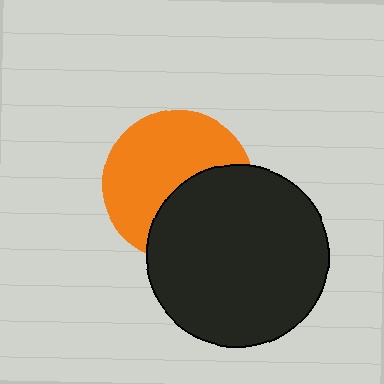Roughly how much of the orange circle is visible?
About half of it is visible (roughly 60%).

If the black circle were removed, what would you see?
You would see the complete orange circle.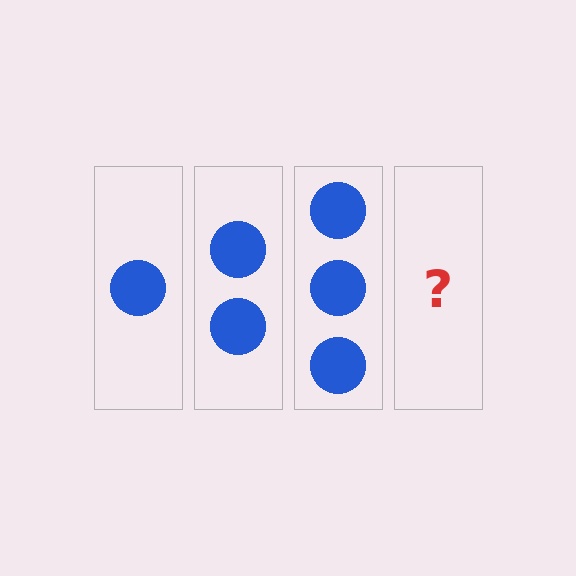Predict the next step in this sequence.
The next step is 4 circles.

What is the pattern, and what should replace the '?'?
The pattern is that each step adds one more circle. The '?' should be 4 circles.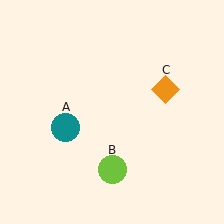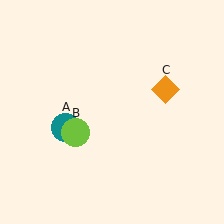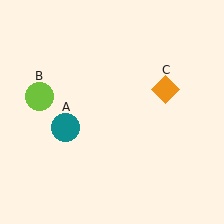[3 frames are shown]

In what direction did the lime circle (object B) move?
The lime circle (object B) moved up and to the left.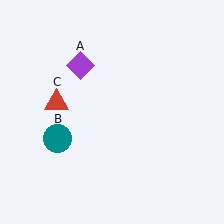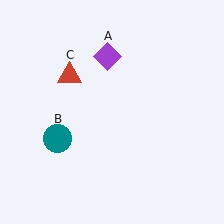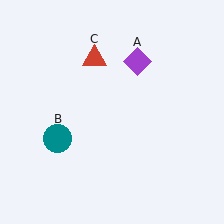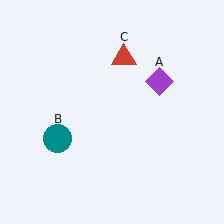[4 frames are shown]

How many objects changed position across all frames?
2 objects changed position: purple diamond (object A), red triangle (object C).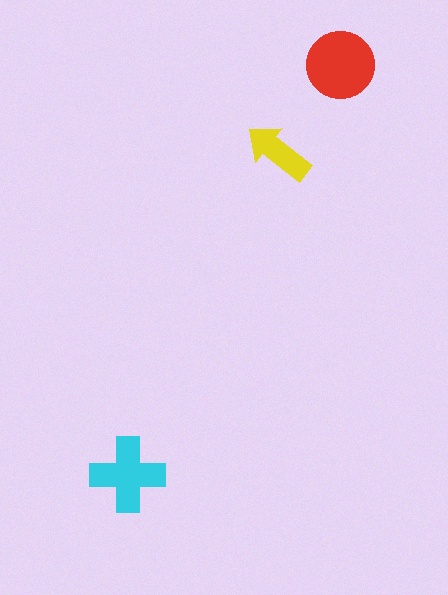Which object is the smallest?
The yellow arrow.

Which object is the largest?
The red circle.